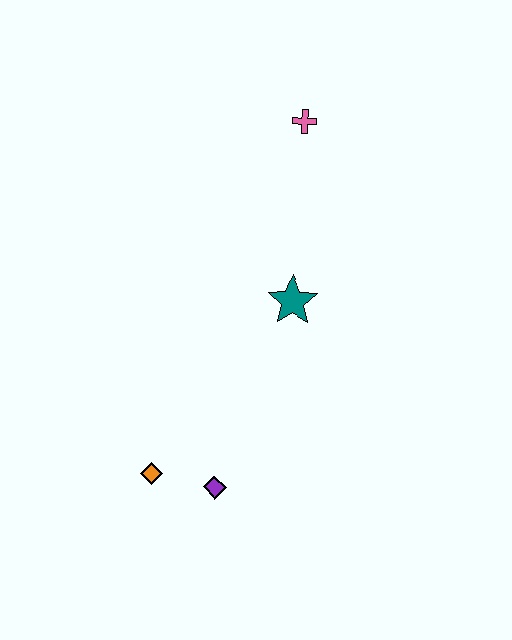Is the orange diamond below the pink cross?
Yes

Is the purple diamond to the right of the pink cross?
No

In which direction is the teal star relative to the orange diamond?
The teal star is above the orange diamond.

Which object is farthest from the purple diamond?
The pink cross is farthest from the purple diamond.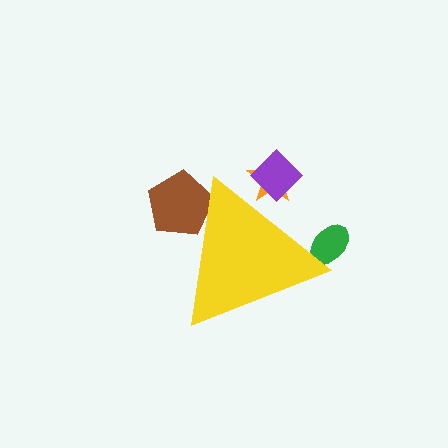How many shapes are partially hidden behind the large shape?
4 shapes are partially hidden.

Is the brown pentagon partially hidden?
Yes, the brown pentagon is partially hidden behind the yellow triangle.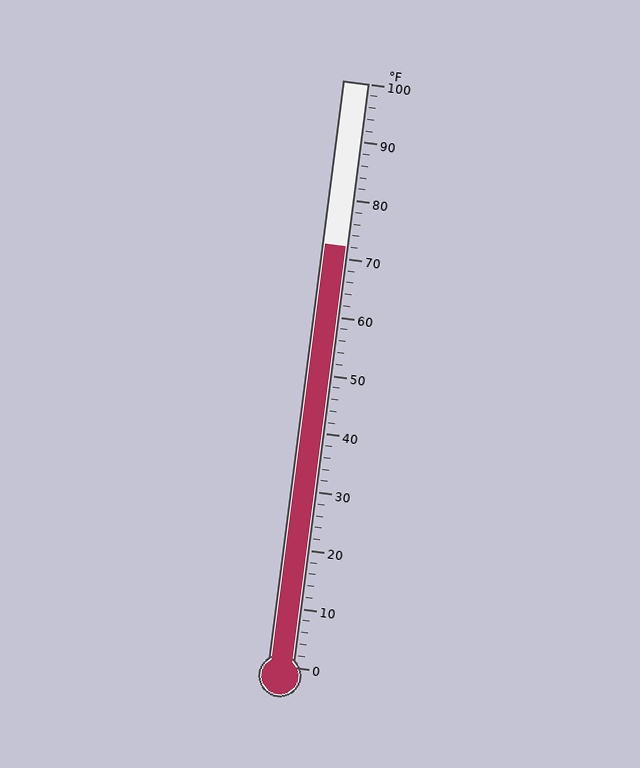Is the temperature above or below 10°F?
The temperature is above 10°F.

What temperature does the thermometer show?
The thermometer shows approximately 72°F.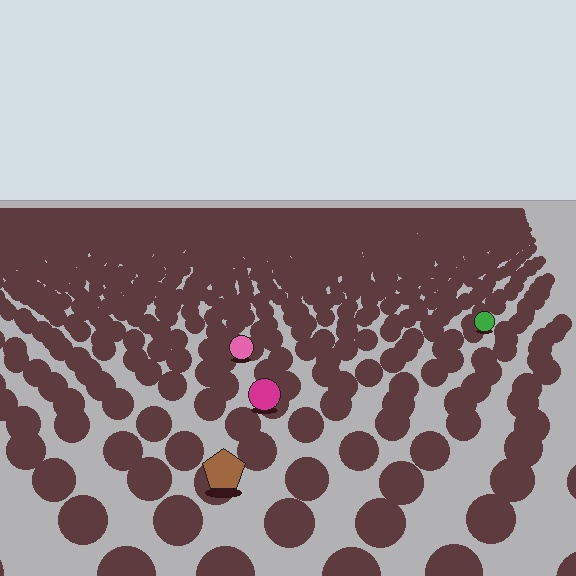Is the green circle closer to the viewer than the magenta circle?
No. The magenta circle is closer — you can tell from the texture gradient: the ground texture is coarser near it.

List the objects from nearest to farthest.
From nearest to farthest: the brown pentagon, the magenta circle, the pink circle, the green circle.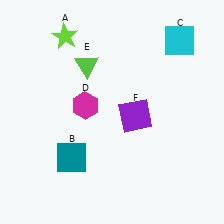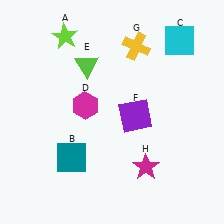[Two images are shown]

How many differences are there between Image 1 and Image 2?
There are 2 differences between the two images.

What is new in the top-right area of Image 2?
A yellow cross (G) was added in the top-right area of Image 2.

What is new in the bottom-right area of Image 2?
A magenta star (H) was added in the bottom-right area of Image 2.